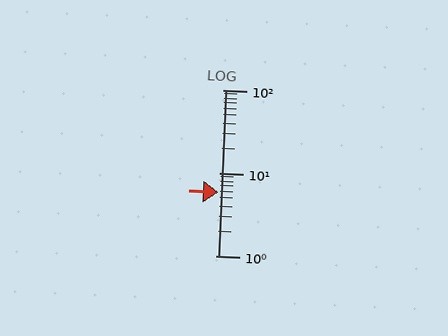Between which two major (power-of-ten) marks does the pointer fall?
The pointer is between 1 and 10.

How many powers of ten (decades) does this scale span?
The scale spans 2 decades, from 1 to 100.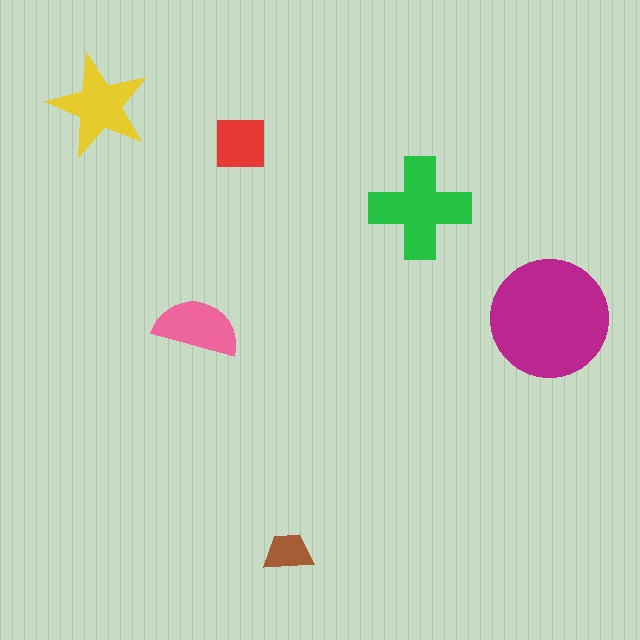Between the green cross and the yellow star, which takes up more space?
The green cross.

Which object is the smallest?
The brown trapezoid.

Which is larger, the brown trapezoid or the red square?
The red square.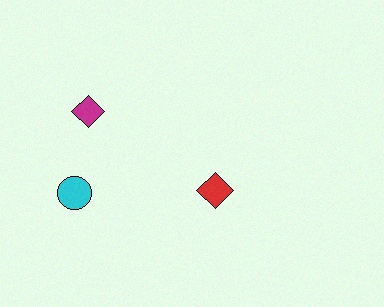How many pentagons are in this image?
There are no pentagons.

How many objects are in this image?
There are 3 objects.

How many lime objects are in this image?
There are no lime objects.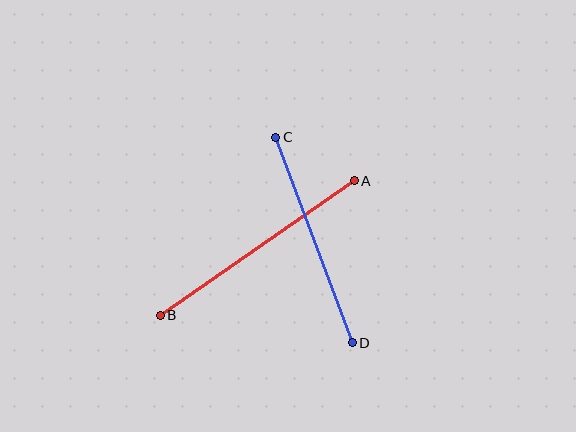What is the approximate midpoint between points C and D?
The midpoint is at approximately (314, 240) pixels.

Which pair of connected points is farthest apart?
Points A and B are farthest apart.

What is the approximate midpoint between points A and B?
The midpoint is at approximately (257, 248) pixels.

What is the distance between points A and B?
The distance is approximately 236 pixels.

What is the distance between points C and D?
The distance is approximately 219 pixels.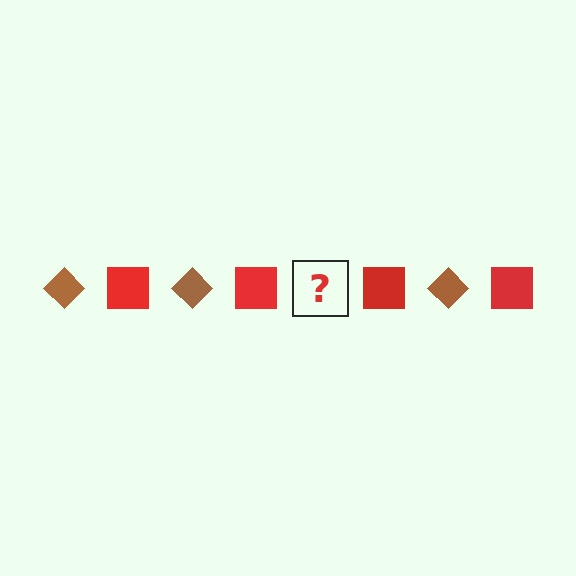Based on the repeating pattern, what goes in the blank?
The blank should be a brown diamond.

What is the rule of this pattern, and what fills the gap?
The rule is that the pattern alternates between brown diamond and red square. The gap should be filled with a brown diamond.